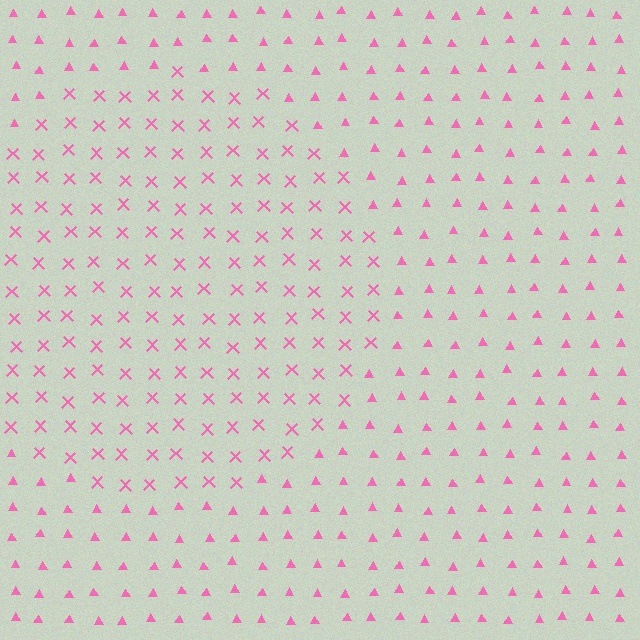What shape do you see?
I see a circle.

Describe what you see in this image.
The image is filled with small pink elements arranged in a uniform grid. A circle-shaped region contains X marks, while the surrounding area contains triangles. The boundary is defined purely by the change in element shape.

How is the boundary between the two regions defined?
The boundary is defined by a change in element shape: X marks inside vs. triangles outside. All elements share the same color and spacing.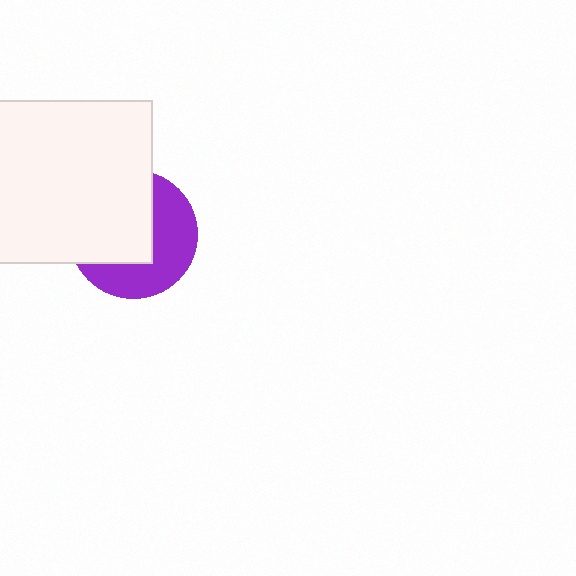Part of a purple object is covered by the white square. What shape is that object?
It is a circle.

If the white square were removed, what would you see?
You would see the complete purple circle.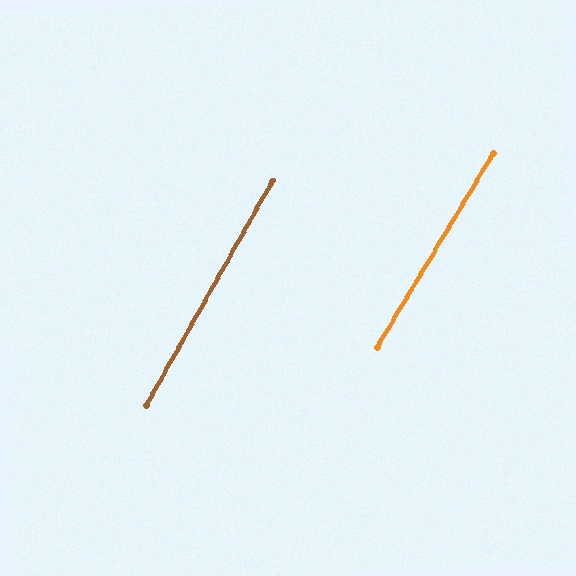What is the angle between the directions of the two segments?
Approximately 2 degrees.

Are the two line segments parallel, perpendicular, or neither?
Parallel — their directions differ by only 1.7°.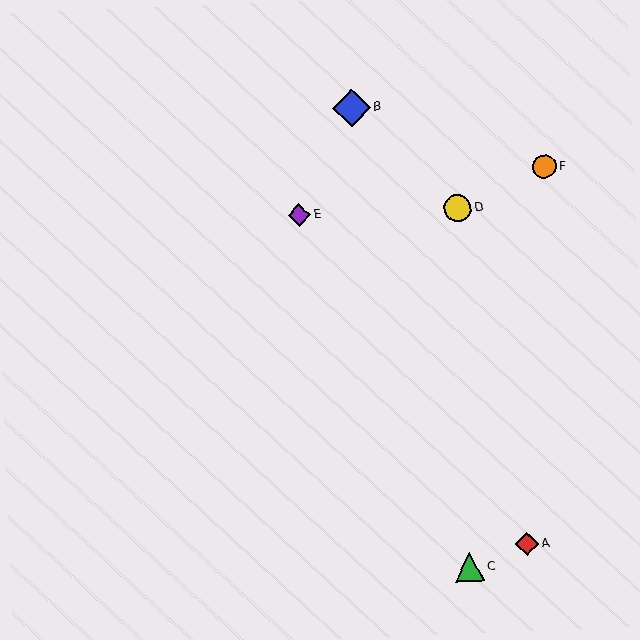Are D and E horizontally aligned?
Yes, both are at y≈208.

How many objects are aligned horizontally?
2 objects (D, E) are aligned horizontally.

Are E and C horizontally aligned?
No, E is at y≈215 and C is at y≈567.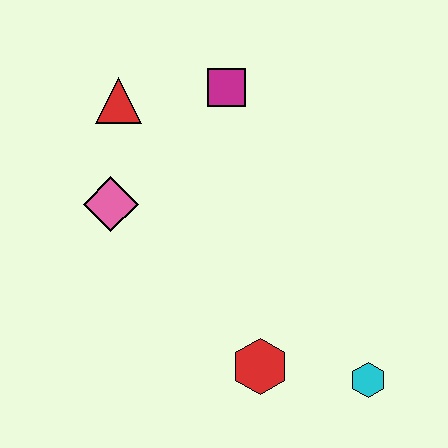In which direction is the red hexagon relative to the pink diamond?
The red hexagon is below the pink diamond.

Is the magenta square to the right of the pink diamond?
Yes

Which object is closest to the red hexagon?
The cyan hexagon is closest to the red hexagon.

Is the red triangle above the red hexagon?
Yes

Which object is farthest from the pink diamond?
The cyan hexagon is farthest from the pink diamond.